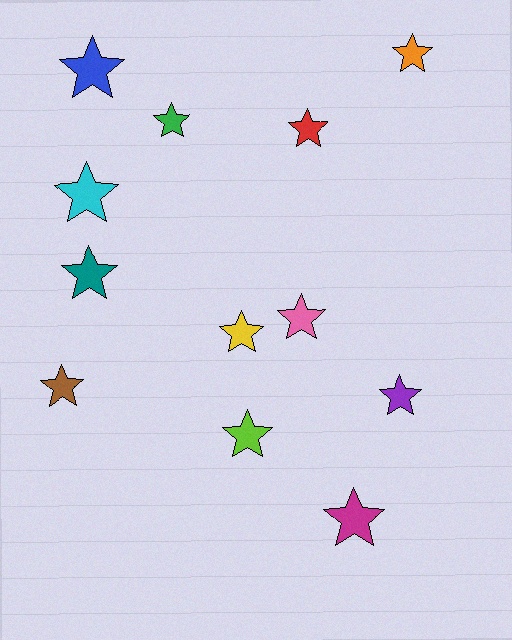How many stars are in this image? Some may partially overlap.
There are 12 stars.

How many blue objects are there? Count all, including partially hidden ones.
There is 1 blue object.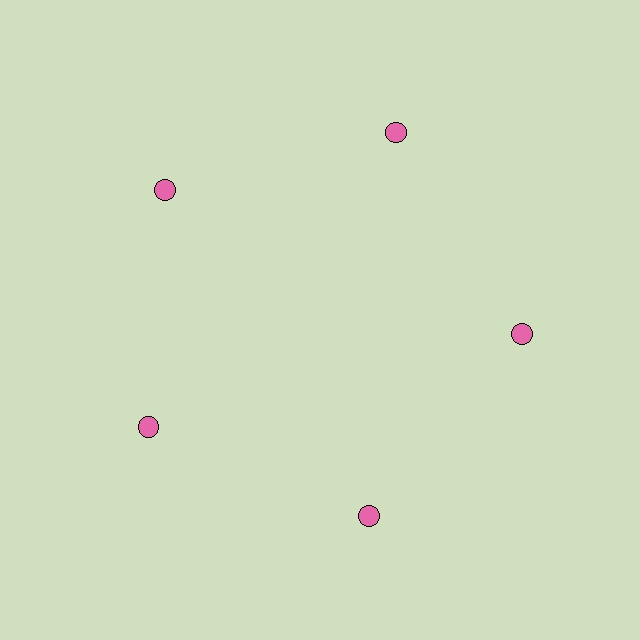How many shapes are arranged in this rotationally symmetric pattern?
There are 5 shapes, arranged in 5 groups of 1.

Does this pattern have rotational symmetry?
Yes, this pattern has 5-fold rotational symmetry. It looks the same after rotating 72 degrees around the center.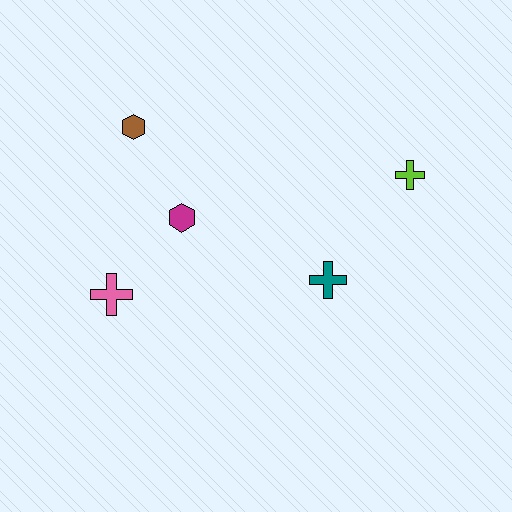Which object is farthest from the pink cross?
The lime cross is farthest from the pink cross.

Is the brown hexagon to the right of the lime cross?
No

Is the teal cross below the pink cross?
No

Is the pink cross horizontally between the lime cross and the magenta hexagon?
No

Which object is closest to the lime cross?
The teal cross is closest to the lime cross.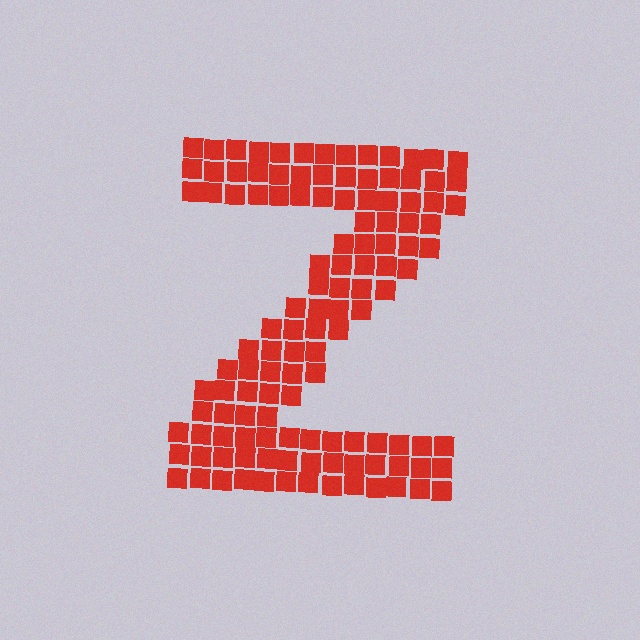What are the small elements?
The small elements are squares.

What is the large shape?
The large shape is the letter Z.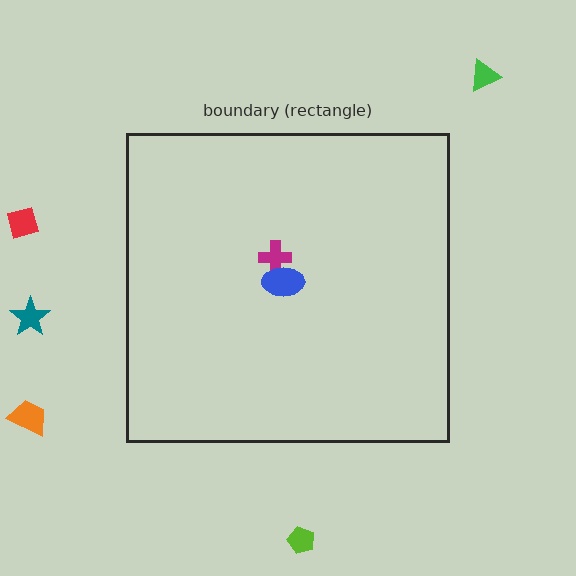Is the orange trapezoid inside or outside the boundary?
Outside.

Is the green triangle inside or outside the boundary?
Outside.